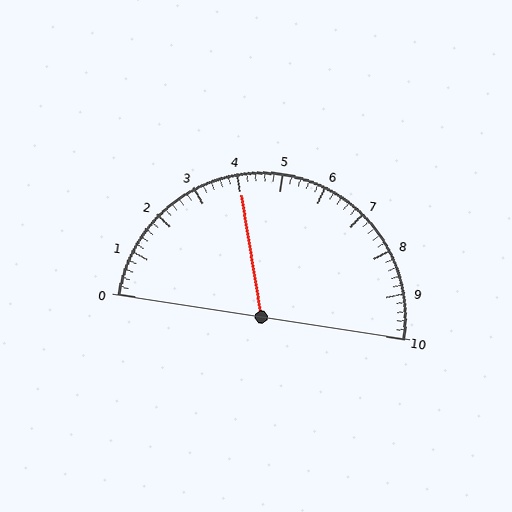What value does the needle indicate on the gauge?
The needle indicates approximately 4.0.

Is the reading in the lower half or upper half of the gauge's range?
The reading is in the lower half of the range (0 to 10).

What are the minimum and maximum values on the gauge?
The gauge ranges from 0 to 10.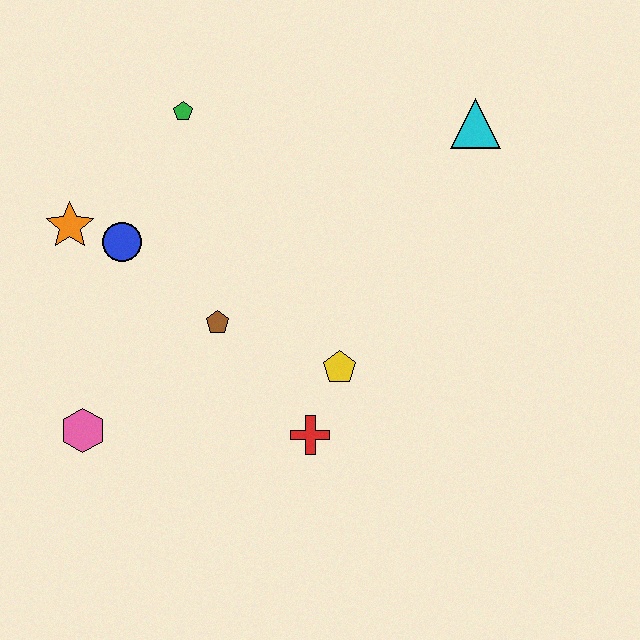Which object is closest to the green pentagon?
The blue circle is closest to the green pentagon.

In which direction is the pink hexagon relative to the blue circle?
The pink hexagon is below the blue circle.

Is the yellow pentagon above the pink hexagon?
Yes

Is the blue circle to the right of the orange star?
Yes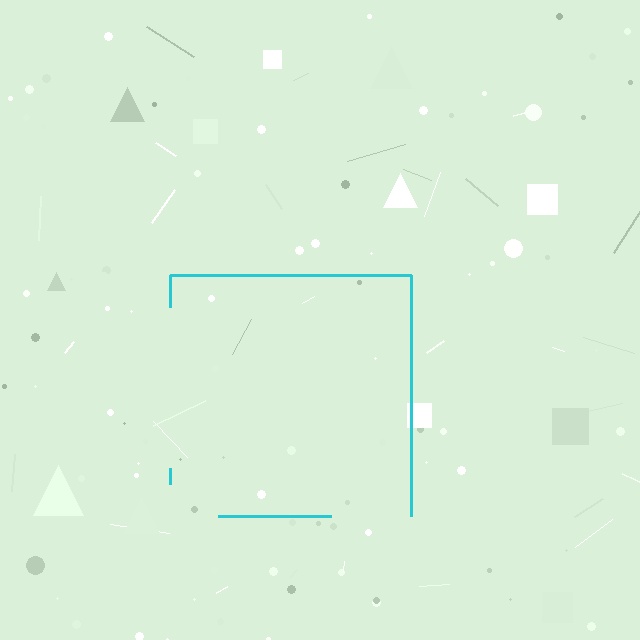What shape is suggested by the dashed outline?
The dashed outline suggests a square.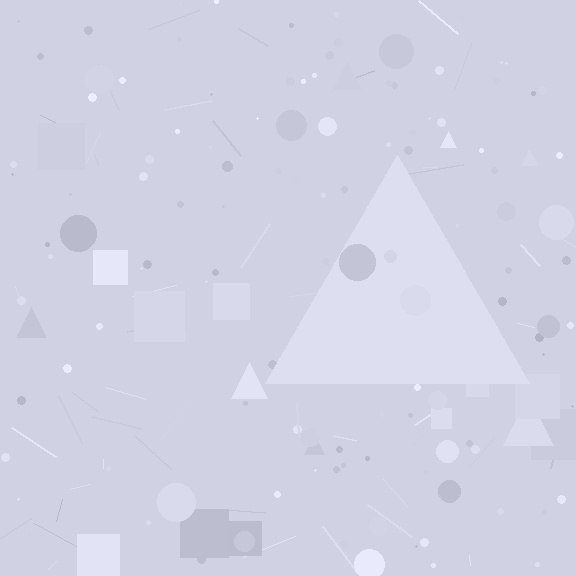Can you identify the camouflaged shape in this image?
The camouflaged shape is a triangle.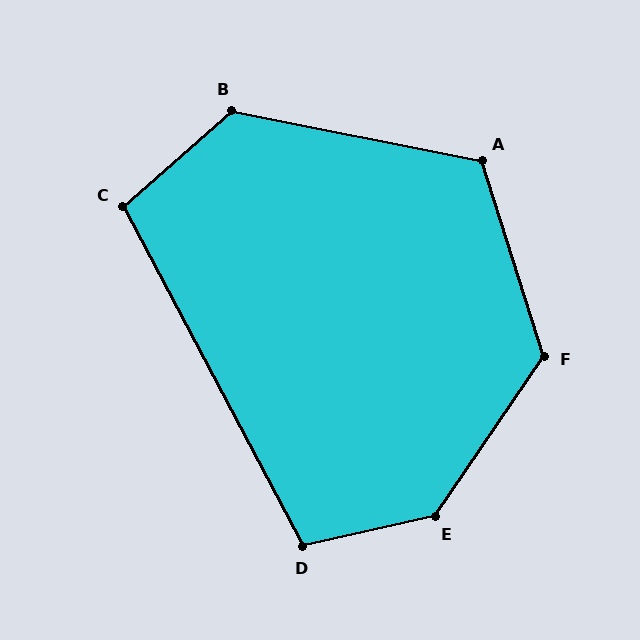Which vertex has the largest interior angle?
E, at approximately 137 degrees.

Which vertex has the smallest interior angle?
C, at approximately 104 degrees.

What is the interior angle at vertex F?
Approximately 128 degrees (obtuse).